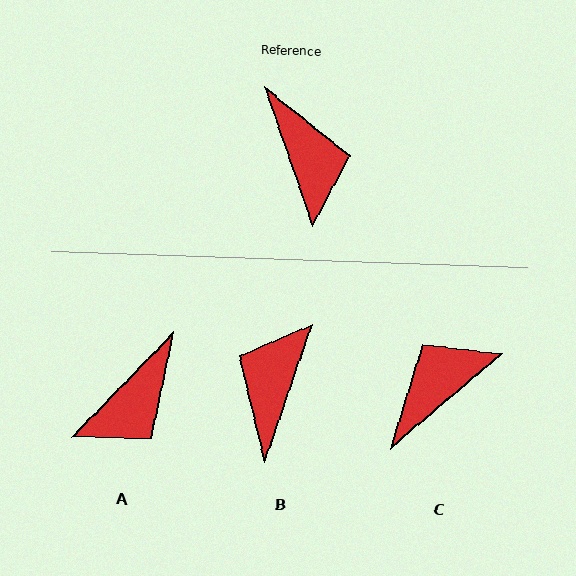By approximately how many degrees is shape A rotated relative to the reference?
Approximately 63 degrees clockwise.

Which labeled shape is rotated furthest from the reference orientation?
B, about 142 degrees away.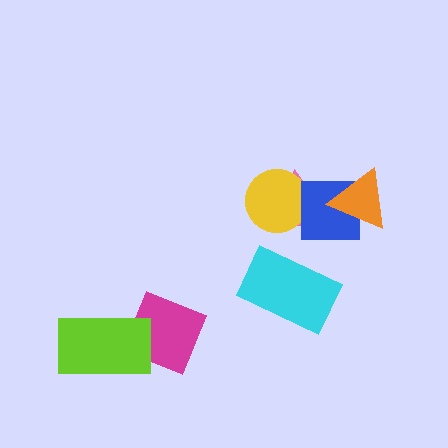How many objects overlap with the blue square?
3 objects overlap with the blue square.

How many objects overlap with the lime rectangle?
1 object overlaps with the lime rectangle.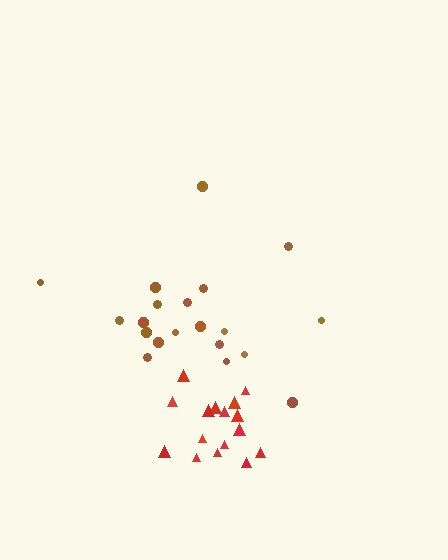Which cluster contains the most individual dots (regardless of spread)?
Brown (20).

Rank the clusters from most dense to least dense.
red, brown.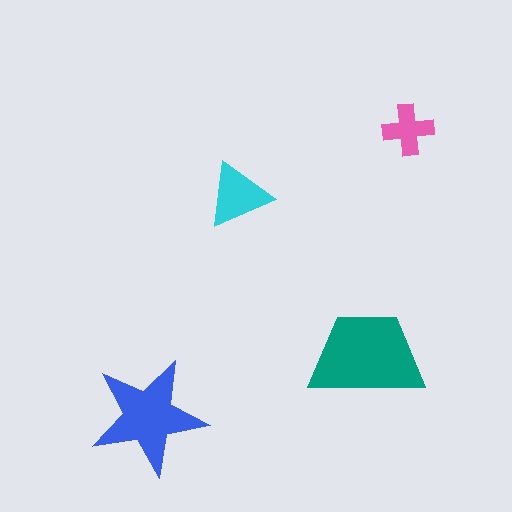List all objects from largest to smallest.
The teal trapezoid, the blue star, the cyan triangle, the pink cross.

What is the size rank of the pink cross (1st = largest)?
4th.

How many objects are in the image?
There are 4 objects in the image.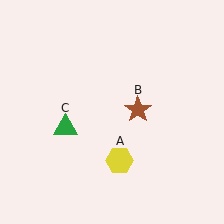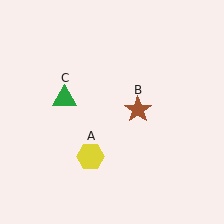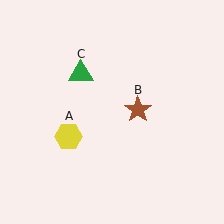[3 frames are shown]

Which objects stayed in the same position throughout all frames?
Brown star (object B) remained stationary.